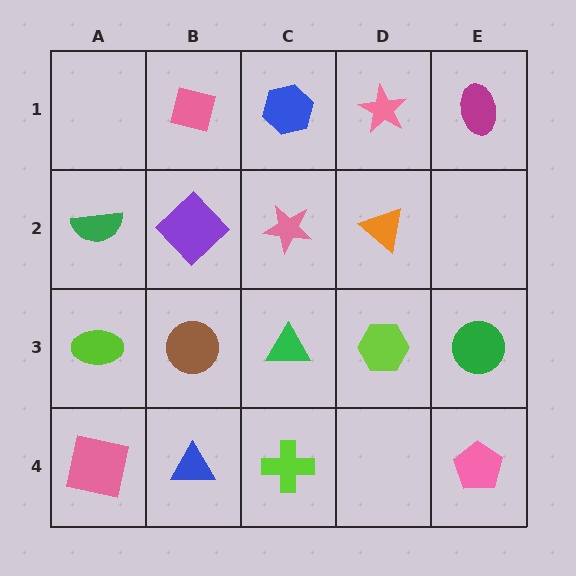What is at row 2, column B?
A purple diamond.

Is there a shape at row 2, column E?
No, that cell is empty.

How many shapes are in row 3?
5 shapes.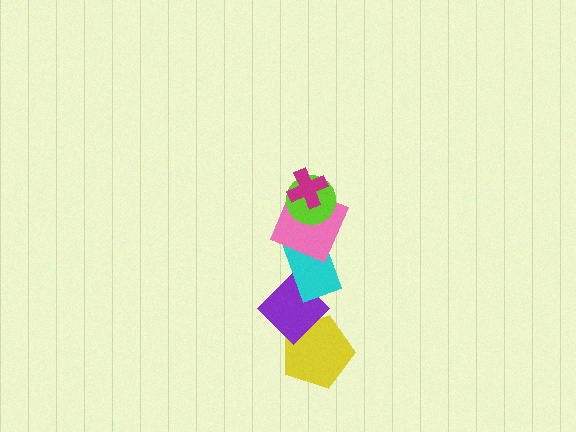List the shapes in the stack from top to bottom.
From top to bottom: the magenta cross, the lime circle, the pink square, the cyan rectangle, the purple diamond, the yellow pentagon.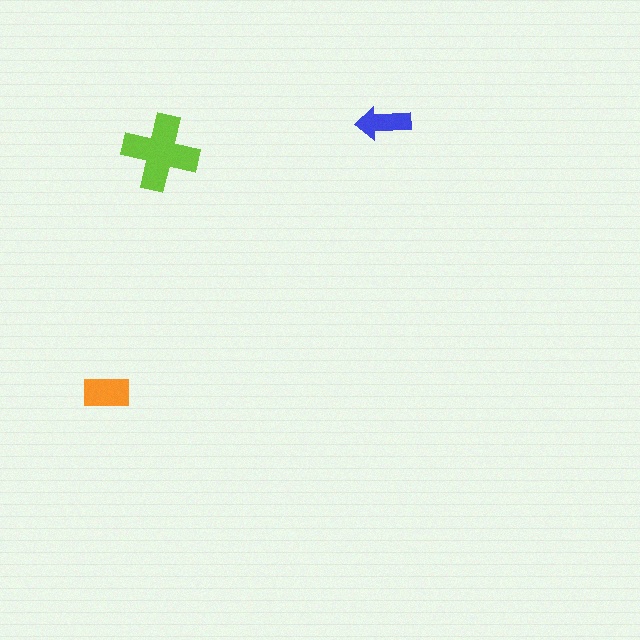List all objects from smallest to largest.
The blue arrow, the orange rectangle, the lime cross.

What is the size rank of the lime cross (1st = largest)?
1st.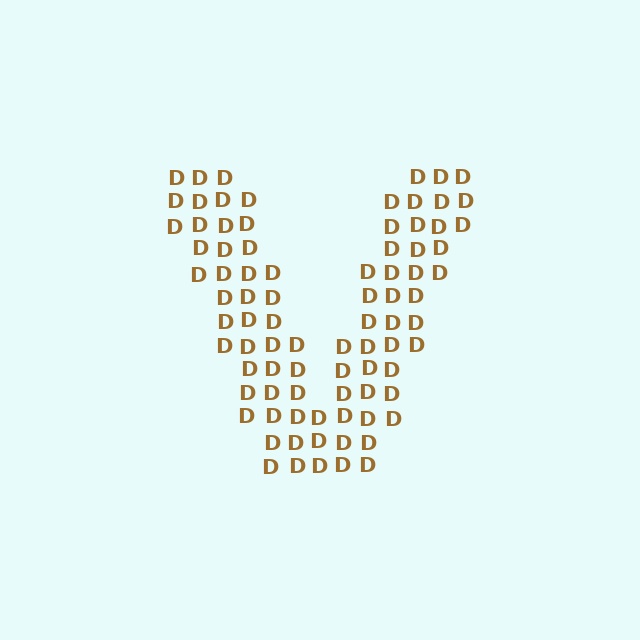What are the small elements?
The small elements are letter D's.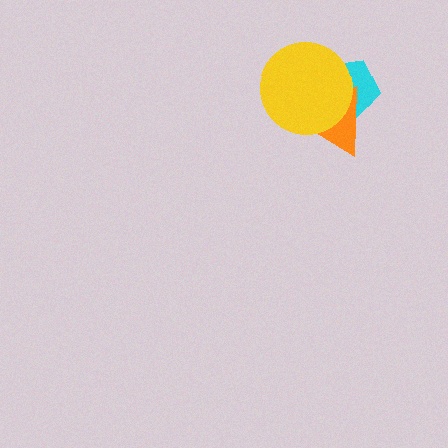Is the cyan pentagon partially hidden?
Yes, it is partially covered by another shape.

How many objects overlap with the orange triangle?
2 objects overlap with the orange triangle.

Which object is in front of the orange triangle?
The yellow circle is in front of the orange triangle.